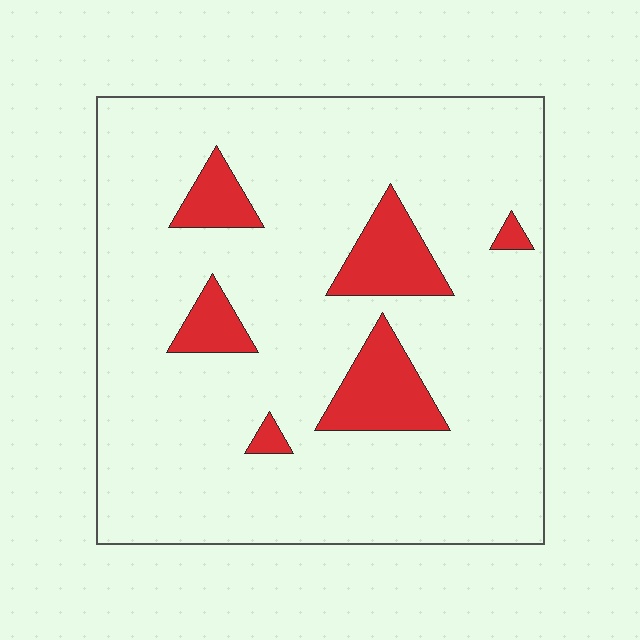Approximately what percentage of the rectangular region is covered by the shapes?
Approximately 15%.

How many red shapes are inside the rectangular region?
6.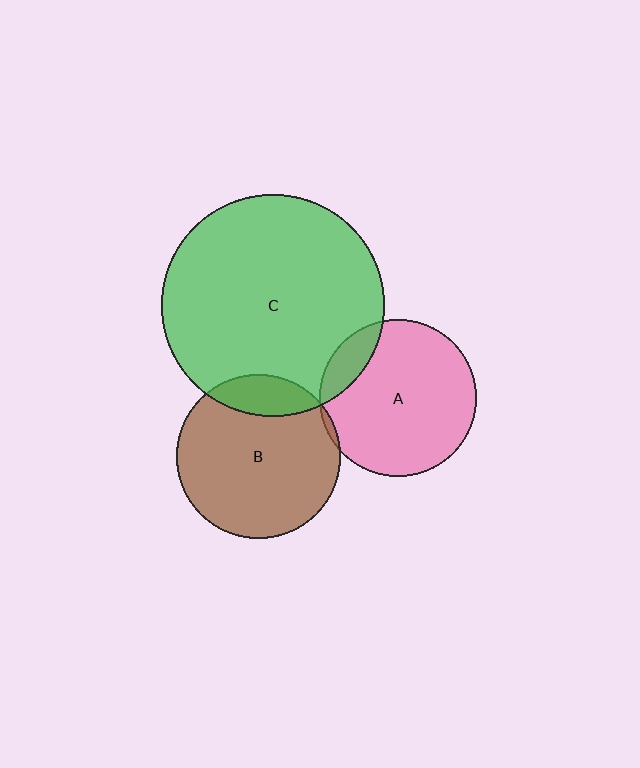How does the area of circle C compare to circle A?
Approximately 2.0 times.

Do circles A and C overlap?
Yes.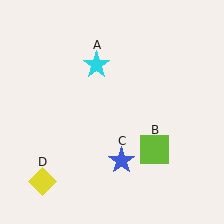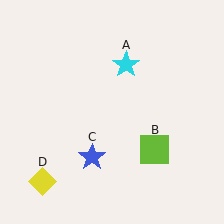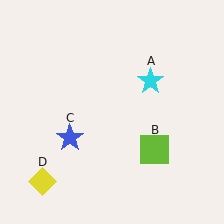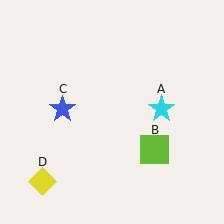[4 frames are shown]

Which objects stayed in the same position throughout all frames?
Lime square (object B) and yellow diamond (object D) remained stationary.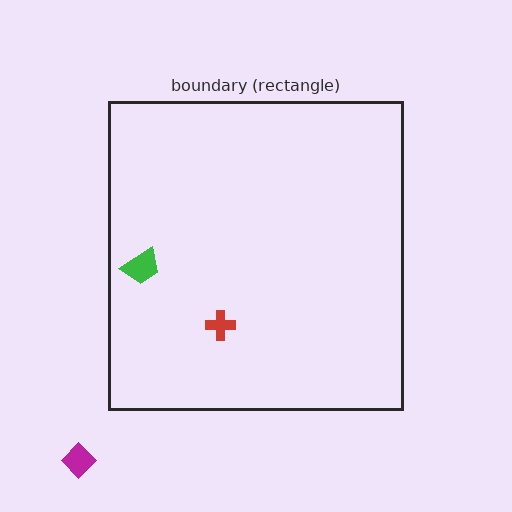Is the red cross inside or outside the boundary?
Inside.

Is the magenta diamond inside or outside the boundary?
Outside.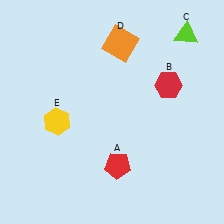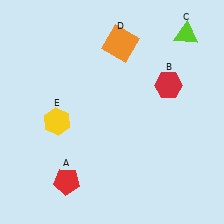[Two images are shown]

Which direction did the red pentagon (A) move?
The red pentagon (A) moved left.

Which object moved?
The red pentagon (A) moved left.